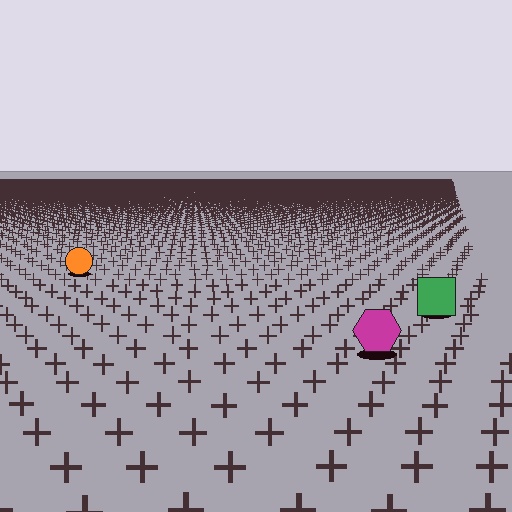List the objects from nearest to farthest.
From nearest to farthest: the magenta hexagon, the green square, the orange circle.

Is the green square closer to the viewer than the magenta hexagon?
No. The magenta hexagon is closer — you can tell from the texture gradient: the ground texture is coarser near it.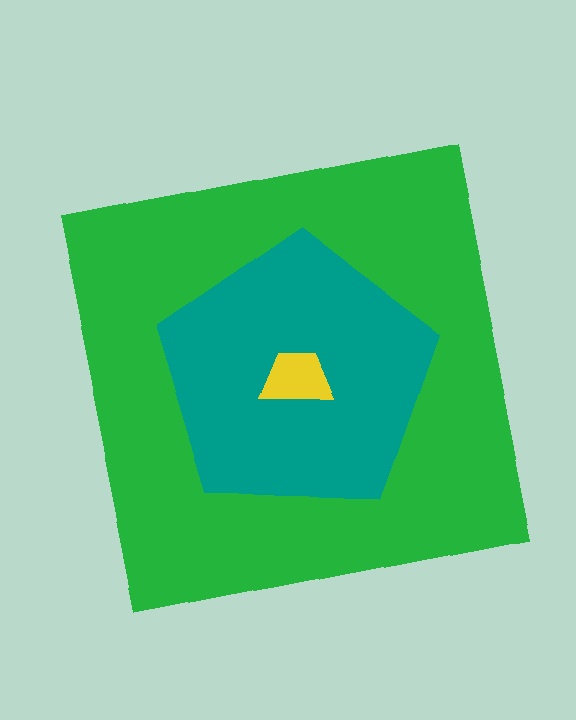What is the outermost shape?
The green square.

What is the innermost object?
The yellow trapezoid.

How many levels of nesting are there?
3.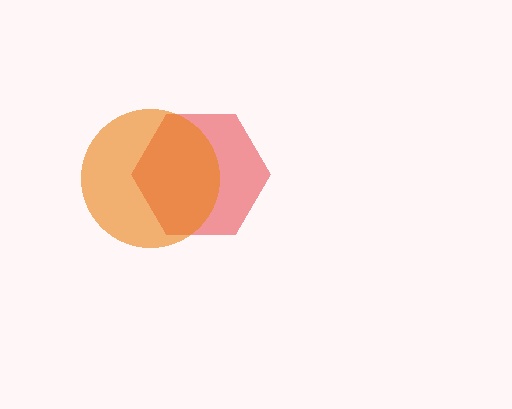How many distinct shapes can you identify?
There are 2 distinct shapes: a red hexagon, an orange circle.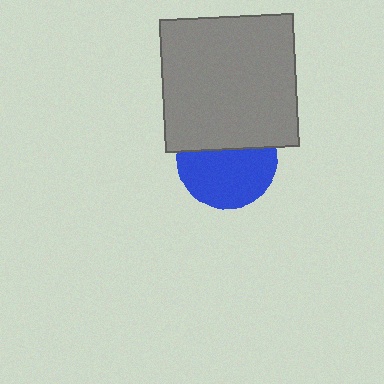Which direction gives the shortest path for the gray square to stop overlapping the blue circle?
Moving up gives the shortest separation.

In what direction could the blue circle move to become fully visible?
The blue circle could move down. That would shift it out from behind the gray square entirely.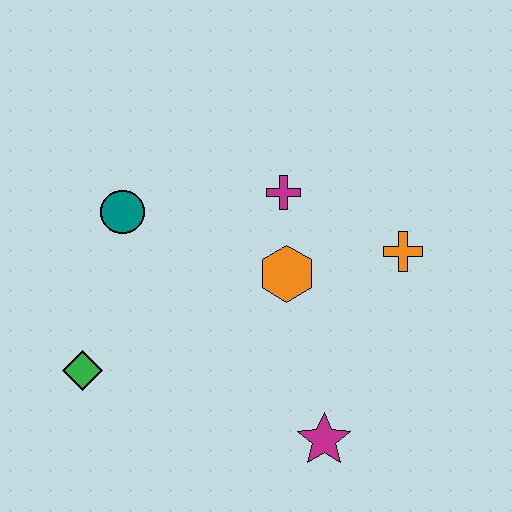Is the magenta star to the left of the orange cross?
Yes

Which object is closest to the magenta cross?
The orange hexagon is closest to the magenta cross.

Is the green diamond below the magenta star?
No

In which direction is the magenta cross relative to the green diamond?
The magenta cross is to the right of the green diamond.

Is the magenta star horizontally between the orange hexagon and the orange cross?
Yes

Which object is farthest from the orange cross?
The green diamond is farthest from the orange cross.